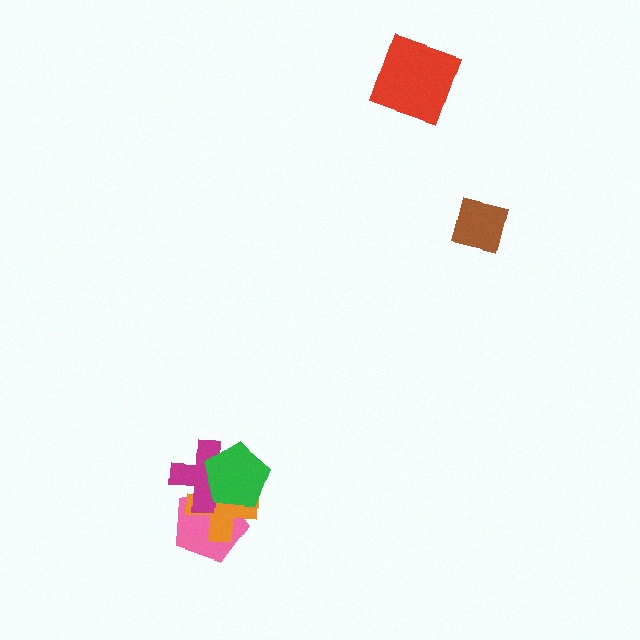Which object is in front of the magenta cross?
The green pentagon is in front of the magenta cross.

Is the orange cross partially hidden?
Yes, it is partially covered by another shape.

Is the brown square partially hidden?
No, no other shape covers it.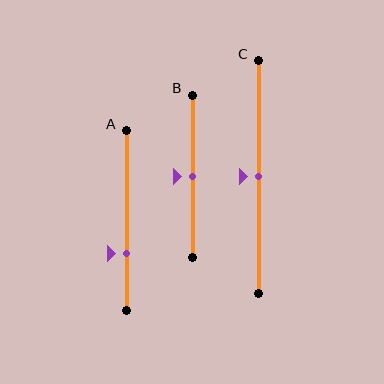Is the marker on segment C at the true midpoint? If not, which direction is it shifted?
Yes, the marker on segment C is at the true midpoint.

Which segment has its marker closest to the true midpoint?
Segment B has its marker closest to the true midpoint.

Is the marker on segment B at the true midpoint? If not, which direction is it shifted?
Yes, the marker on segment B is at the true midpoint.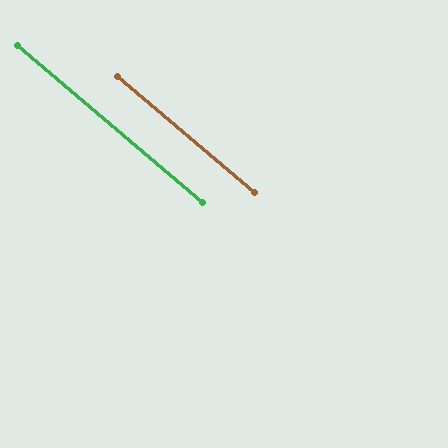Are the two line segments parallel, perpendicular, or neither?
Parallel — their directions differ by only 0.2°.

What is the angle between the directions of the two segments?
Approximately 0 degrees.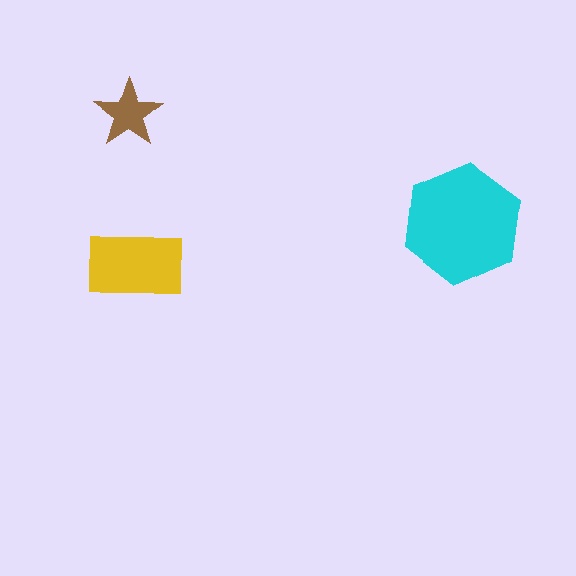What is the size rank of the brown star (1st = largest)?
3rd.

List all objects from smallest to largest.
The brown star, the yellow rectangle, the cyan hexagon.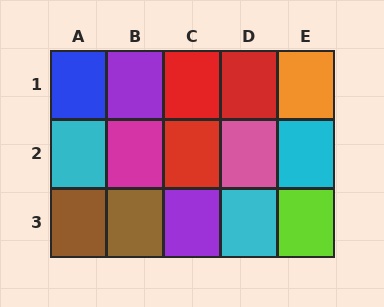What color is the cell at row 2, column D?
Pink.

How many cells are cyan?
3 cells are cyan.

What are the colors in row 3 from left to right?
Brown, brown, purple, cyan, lime.